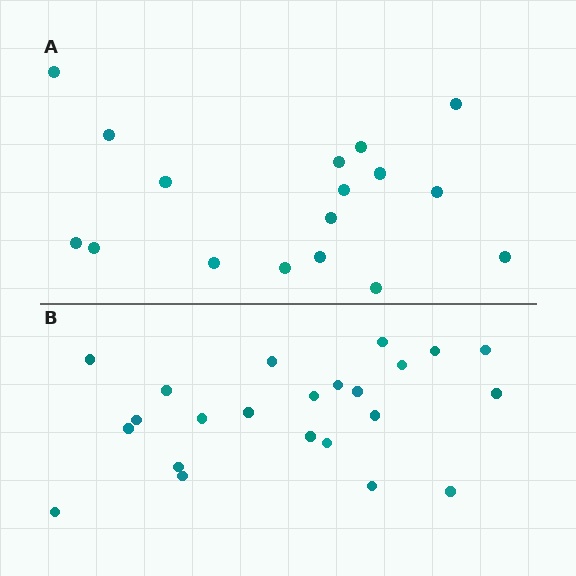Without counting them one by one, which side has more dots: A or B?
Region B (the bottom region) has more dots.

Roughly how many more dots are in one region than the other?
Region B has about 6 more dots than region A.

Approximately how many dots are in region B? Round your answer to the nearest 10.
About 20 dots. (The exact count is 23, which rounds to 20.)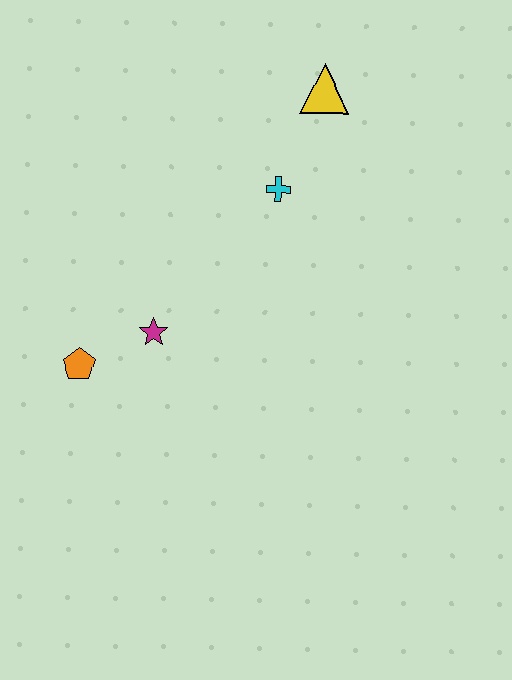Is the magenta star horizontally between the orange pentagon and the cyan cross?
Yes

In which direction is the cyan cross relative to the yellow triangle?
The cyan cross is below the yellow triangle.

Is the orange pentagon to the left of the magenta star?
Yes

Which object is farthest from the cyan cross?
The orange pentagon is farthest from the cyan cross.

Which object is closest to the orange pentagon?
The magenta star is closest to the orange pentagon.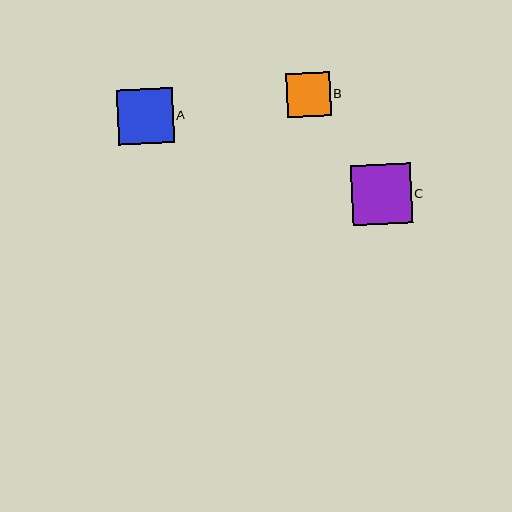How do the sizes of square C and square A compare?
Square C and square A are approximately the same size.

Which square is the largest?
Square C is the largest with a size of approximately 59 pixels.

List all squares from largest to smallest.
From largest to smallest: C, A, B.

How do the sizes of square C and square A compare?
Square C and square A are approximately the same size.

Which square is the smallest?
Square B is the smallest with a size of approximately 44 pixels.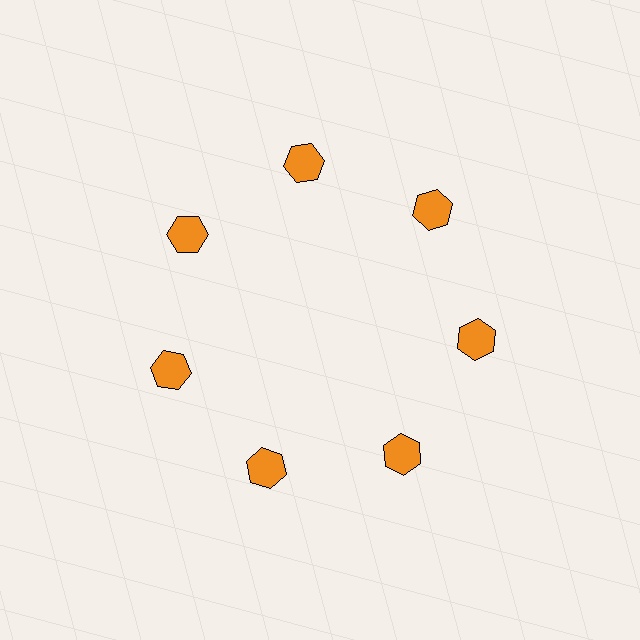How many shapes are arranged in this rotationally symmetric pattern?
There are 7 shapes, arranged in 7 groups of 1.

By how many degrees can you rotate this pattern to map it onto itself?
The pattern maps onto itself every 51 degrees of rotation.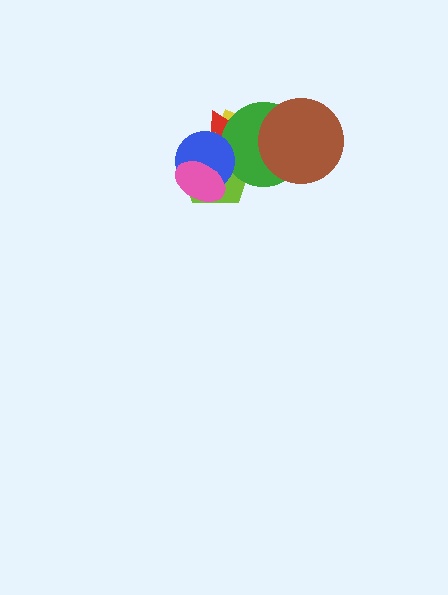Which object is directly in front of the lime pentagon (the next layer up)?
The green circle is directly in front of the lime pentagon.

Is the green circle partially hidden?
Yes, it is partially covered by another shape.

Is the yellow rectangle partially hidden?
Yes, it is partially covered by another shape.